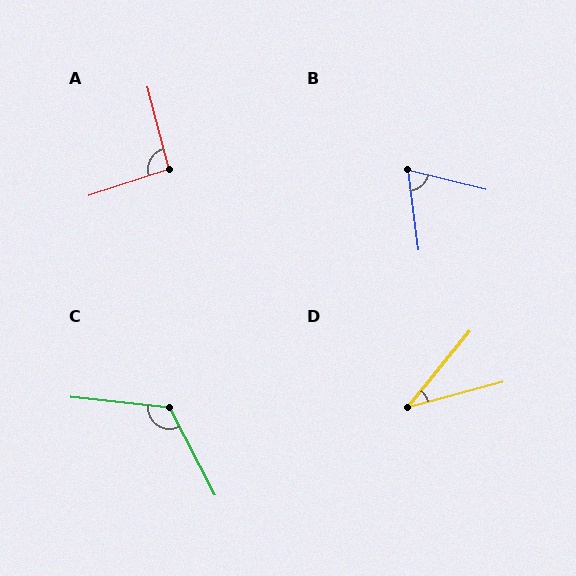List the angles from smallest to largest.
D (36°), B (69°), A (94°), C (124°).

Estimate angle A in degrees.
Approximately 94 degrees.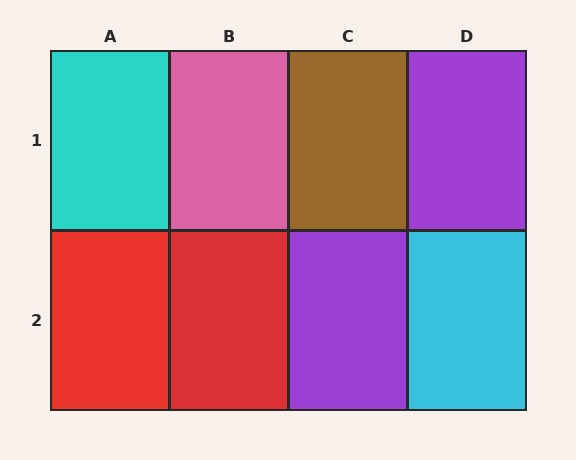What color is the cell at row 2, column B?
Red.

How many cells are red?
2 cells are red.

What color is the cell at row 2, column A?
Red.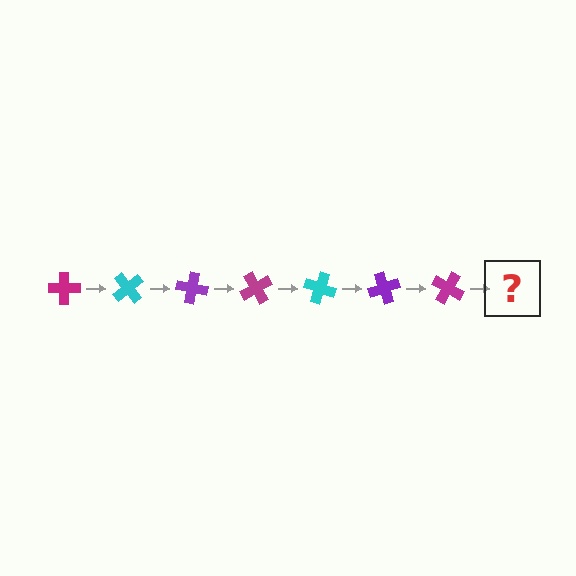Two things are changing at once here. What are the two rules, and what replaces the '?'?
The two rules are that it rotates 50 degrees each step and the color cycles through magenta, cyan, and purple. The '?' should be a cyan cross, rotated 350 degrees from the start.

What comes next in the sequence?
The next element should be a cyan cross, rotated 350 degrees from the start.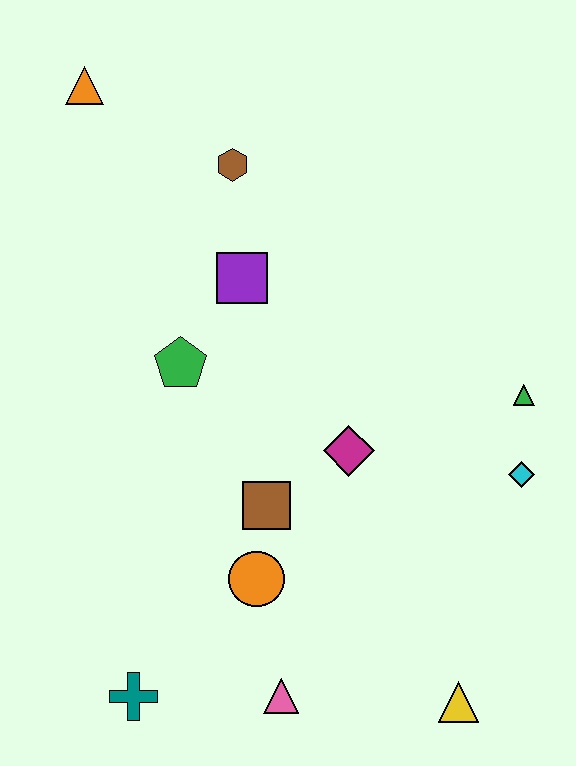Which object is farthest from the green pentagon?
The yellow triangle is farthest from the green pentagon.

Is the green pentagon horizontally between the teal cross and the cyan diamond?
Yes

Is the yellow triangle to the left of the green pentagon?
No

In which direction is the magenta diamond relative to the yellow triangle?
The magenta diamond is above the yellow triangle.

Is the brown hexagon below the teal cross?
No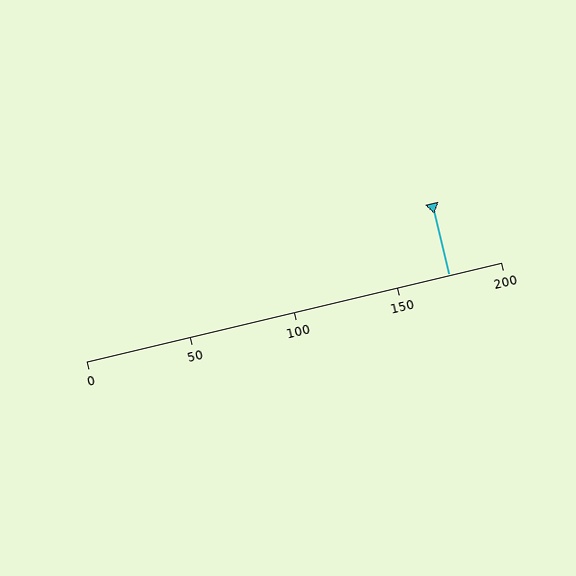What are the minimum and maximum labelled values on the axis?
The axis runs from 0 to 200.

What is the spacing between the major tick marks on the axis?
The major ticks are spaced 50 apart.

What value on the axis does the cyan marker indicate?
The marker indicates approximately 175.